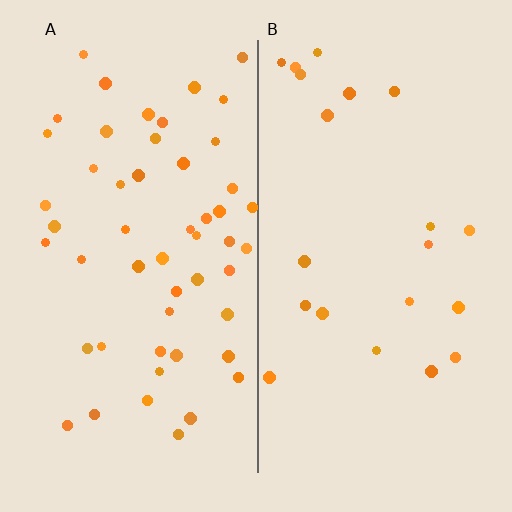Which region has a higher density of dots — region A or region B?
A (the left).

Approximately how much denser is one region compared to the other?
Approximately 2.5× — region A over region B.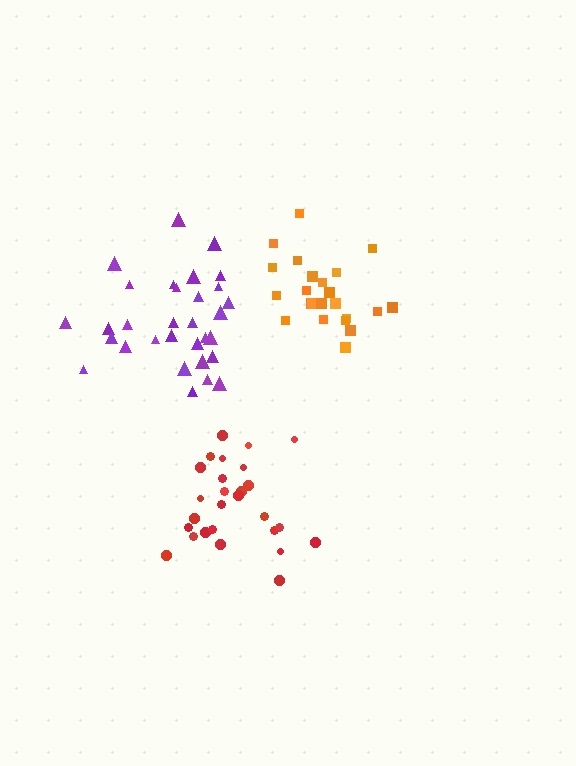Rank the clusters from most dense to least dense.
orange, red, purple.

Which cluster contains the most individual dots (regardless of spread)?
Purple (31).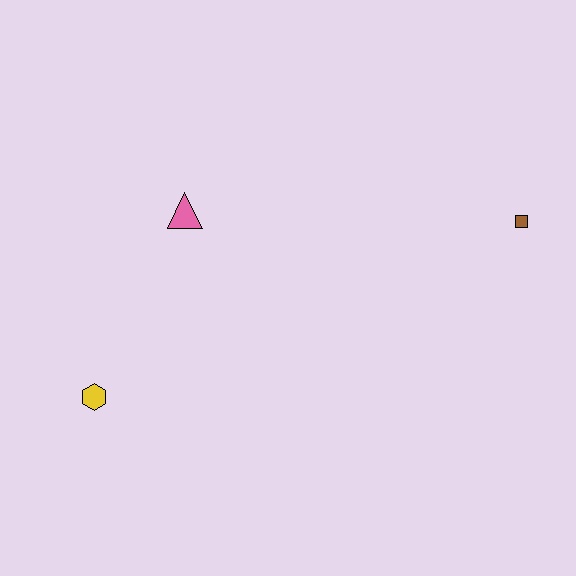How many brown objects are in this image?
There is 1 brown object.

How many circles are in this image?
There are no circles.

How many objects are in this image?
There are 3 objects.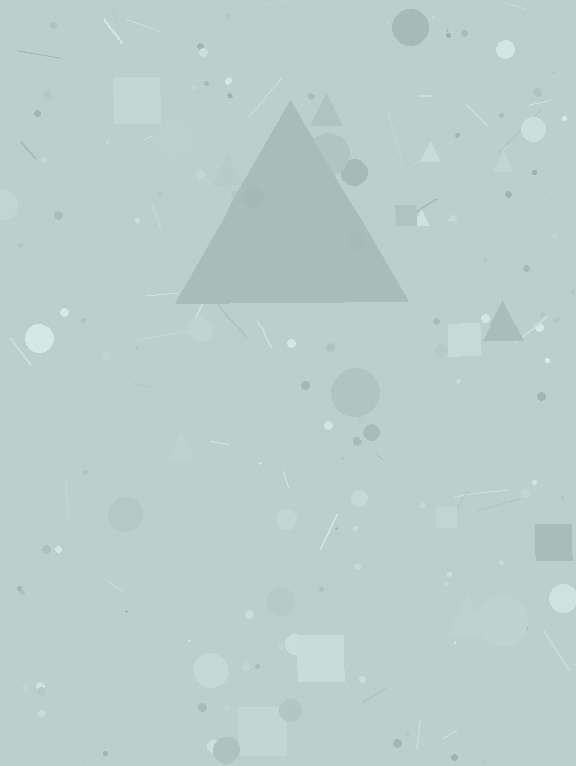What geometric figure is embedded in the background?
A triangle is embedded in the background.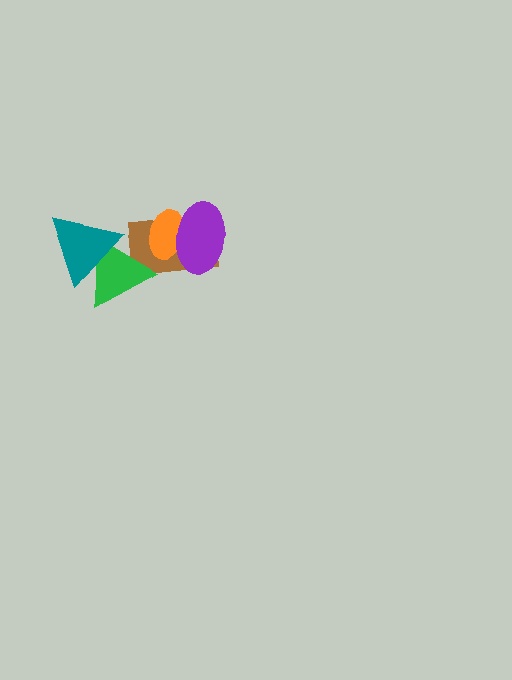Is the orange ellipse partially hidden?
Yes, it is partially covered by another shape.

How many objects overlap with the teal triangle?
1 object overlaps with the teal triangle.